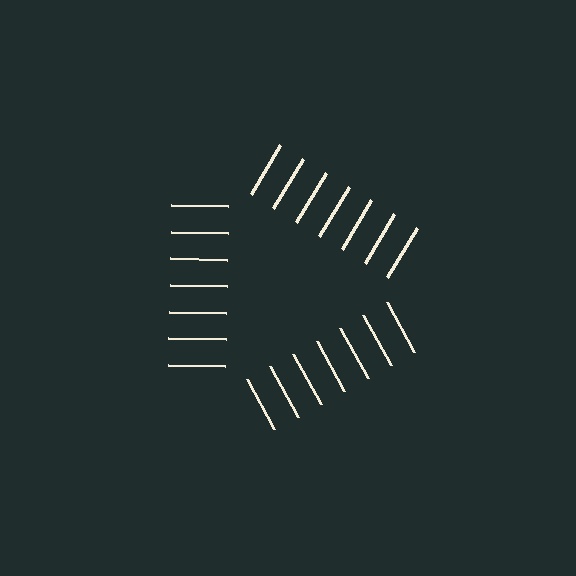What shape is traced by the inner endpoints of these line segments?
An illusory triangle — the line segments terminate on its edges but no continuous stroke is drawn.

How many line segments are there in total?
21 — 7 along each of the 3 edges.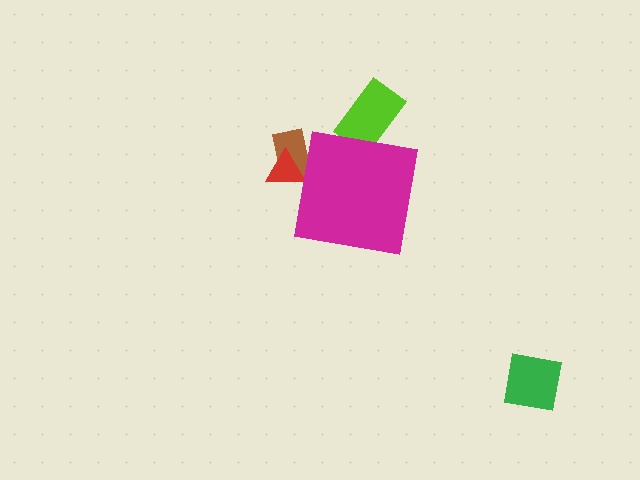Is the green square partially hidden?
No, the green square is fully visible.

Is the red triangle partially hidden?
Yes, the red triangle is partially hidden behind the magenta square.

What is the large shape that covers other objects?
A magenta square.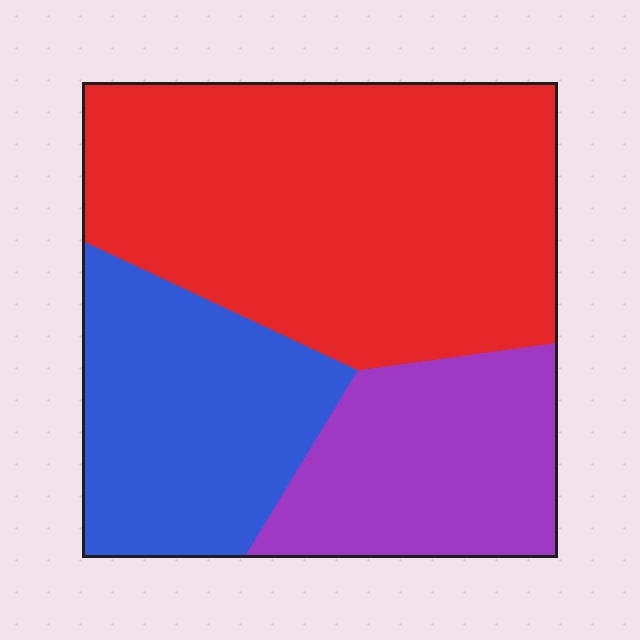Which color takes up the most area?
Red, at roughly 50%.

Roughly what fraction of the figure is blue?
Blue takes up about one quarter (1/4) of the figure.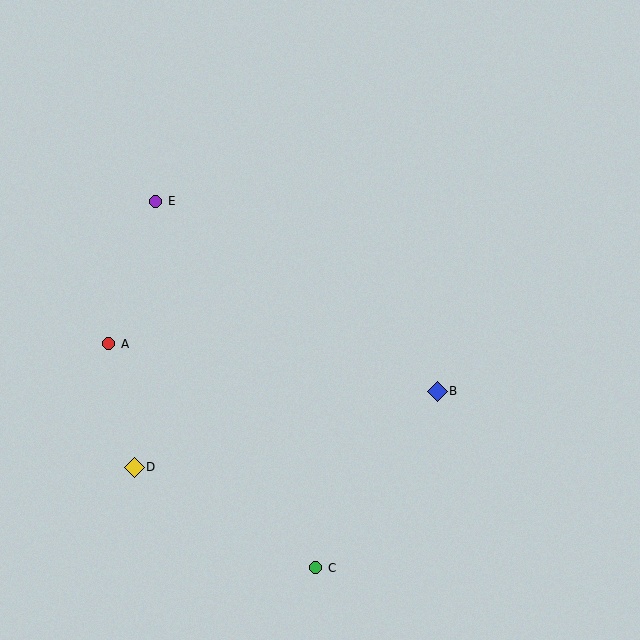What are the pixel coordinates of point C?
Point C is at (316, 568).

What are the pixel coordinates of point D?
Point D is at (134, 467).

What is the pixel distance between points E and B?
The distance between E and B is 340 pixels.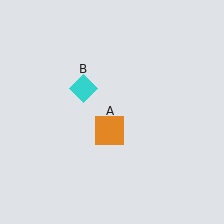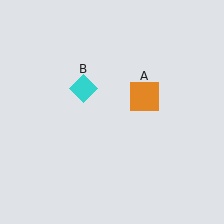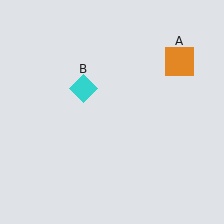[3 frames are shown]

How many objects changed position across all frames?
1 object changed position: orange square (object A).